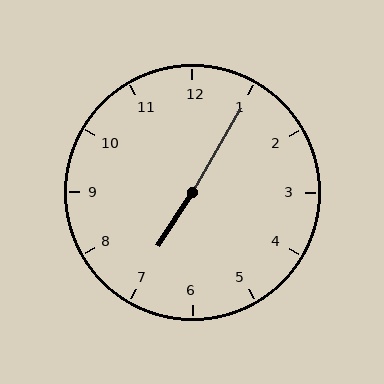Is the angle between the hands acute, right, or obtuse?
It is obtuse.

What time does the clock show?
7:05.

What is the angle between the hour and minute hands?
Approximately 178 degrees.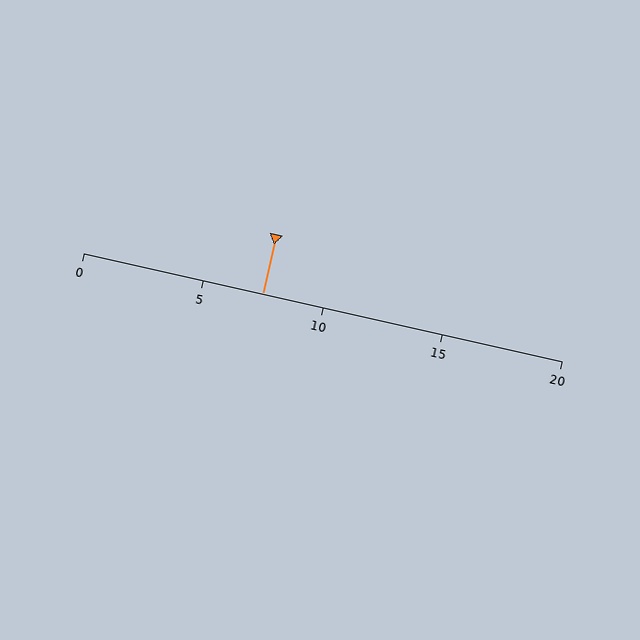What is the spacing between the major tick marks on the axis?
The major ticks are spaced 5 apart.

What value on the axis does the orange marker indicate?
The marker indicates approximately 7.5.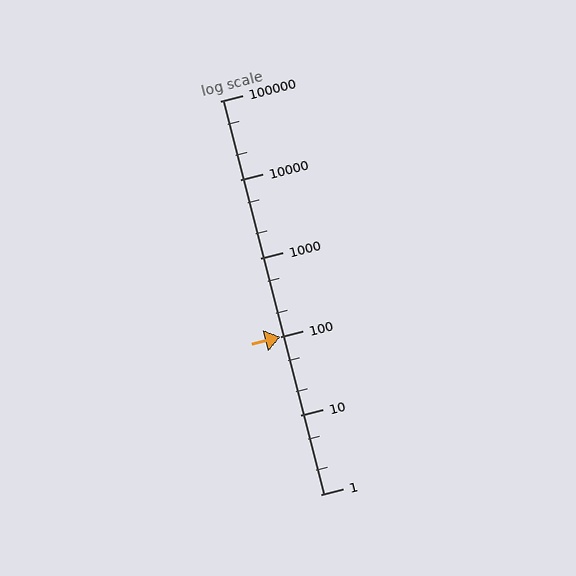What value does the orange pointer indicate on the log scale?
The pointer indicates approximately 100.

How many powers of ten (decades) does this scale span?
The scale spans 5 decades, from 1 to 100000.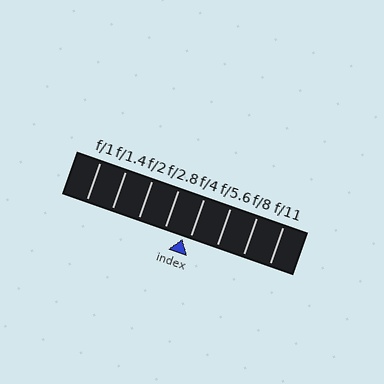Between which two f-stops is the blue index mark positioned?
The index mark is between f/2.8 and f/4.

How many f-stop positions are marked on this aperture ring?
There are 8 f-stop positions marked.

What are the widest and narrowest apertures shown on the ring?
The widest aperture shown is f/1 and the narrowest is f/11.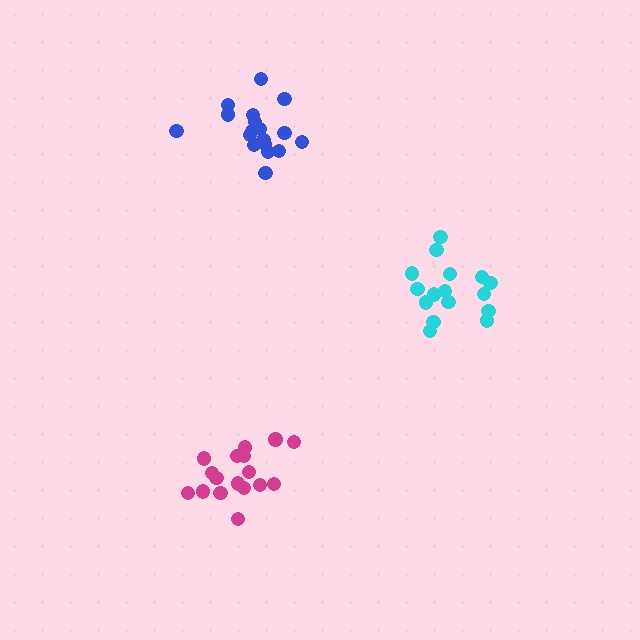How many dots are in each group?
Group 1: 17 dots, Group 2: 18 dots, Group 3: 16 dots (51 total).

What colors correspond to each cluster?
The clusters are colored: magenta, blue, cyan.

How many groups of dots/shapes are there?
There are 3 groups.